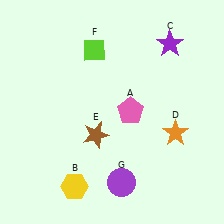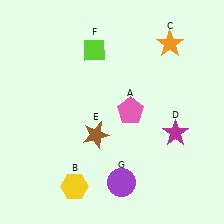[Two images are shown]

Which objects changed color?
C changed from purple to orange. D changed from orange to magenta.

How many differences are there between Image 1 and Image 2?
There are 2 differences between the two images.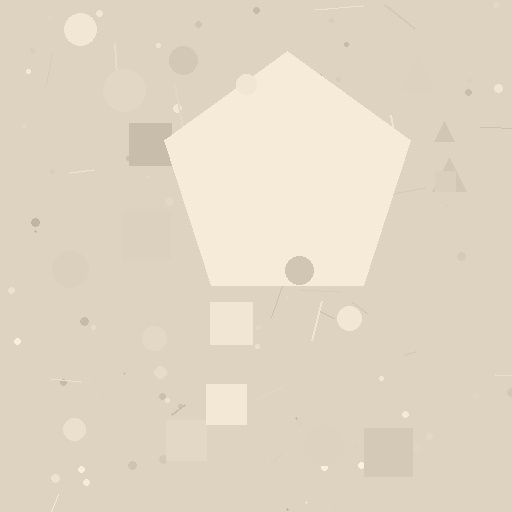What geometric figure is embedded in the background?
A pentagon is embedded in the background.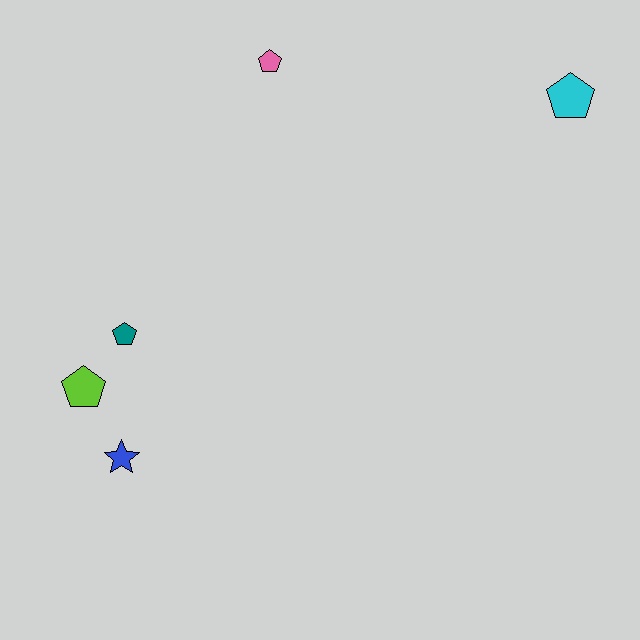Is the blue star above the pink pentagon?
No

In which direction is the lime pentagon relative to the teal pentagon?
The lime pentagon is below the teal pentagon.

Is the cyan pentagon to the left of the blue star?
No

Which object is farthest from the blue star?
The cyan pentagon is farthest from the blue star.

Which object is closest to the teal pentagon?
The lime pentagon is closest to the teal pentagon.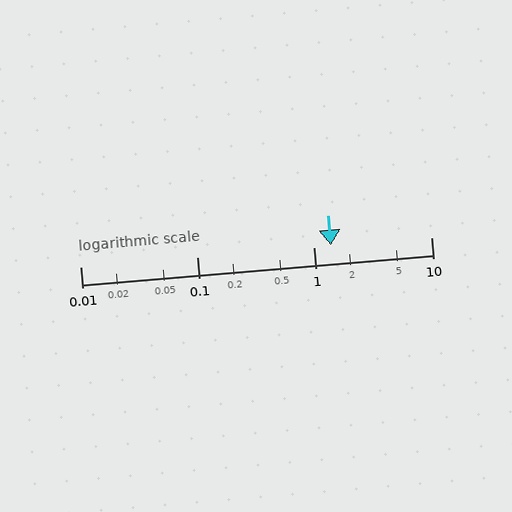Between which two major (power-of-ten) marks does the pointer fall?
The pointer is between 1 and 10.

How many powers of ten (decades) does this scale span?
The scale spans 3 decades, from 0.01 to 10.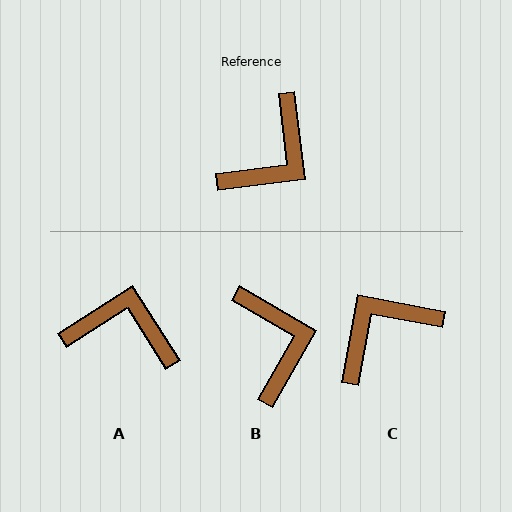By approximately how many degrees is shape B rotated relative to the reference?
Approximately 53 degrees counter-clockwise.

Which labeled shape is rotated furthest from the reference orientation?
C, about 163 degrees away.